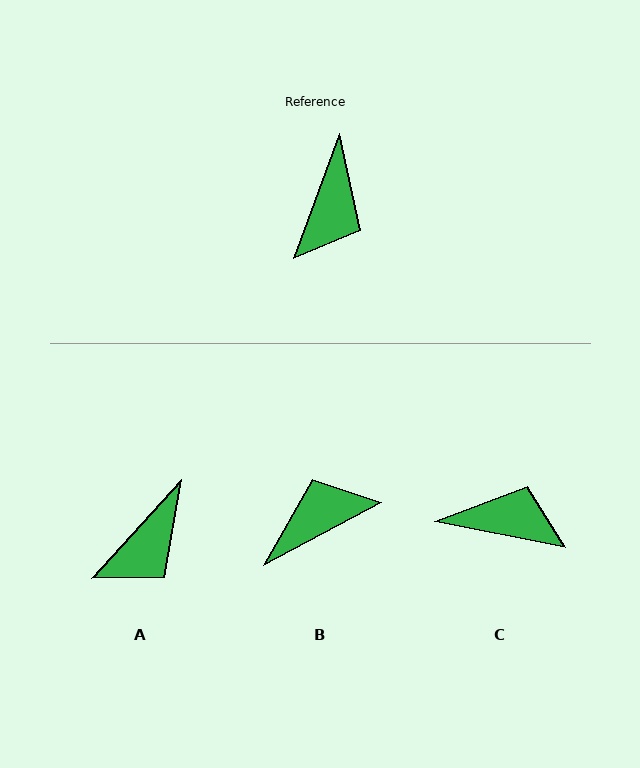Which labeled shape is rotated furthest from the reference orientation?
B, about 138 degrees away.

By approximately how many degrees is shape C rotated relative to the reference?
Approximately 99 degrees counter-clockwise.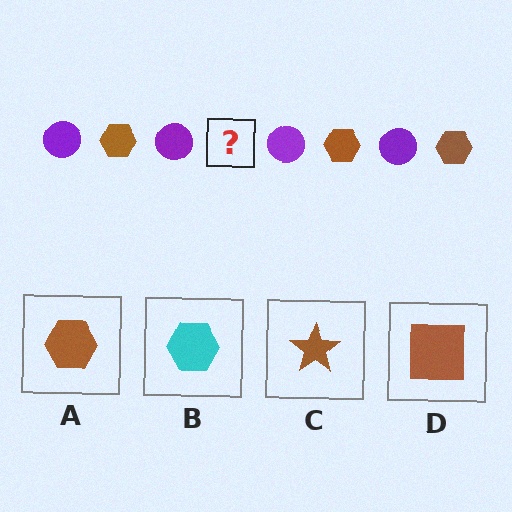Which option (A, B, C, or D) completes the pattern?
A.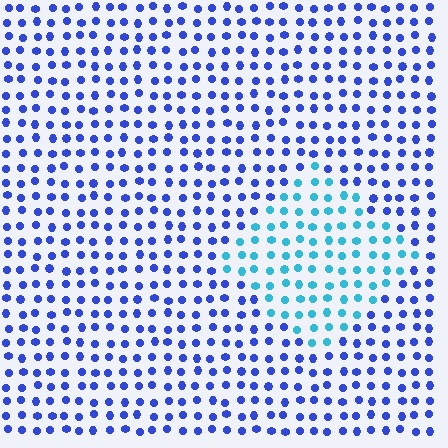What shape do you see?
I see a diamond.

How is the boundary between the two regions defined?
The boundary is defined purely by a slight shift in hue (about 43 degrees). Spacing, size, and orientation are identical on both sides.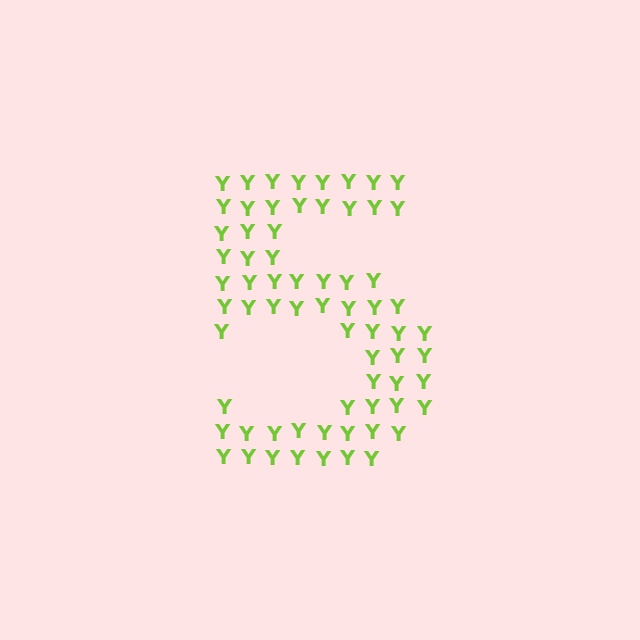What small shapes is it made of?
It is made of small letter Y's.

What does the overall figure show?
The overall figure shows the digit 5.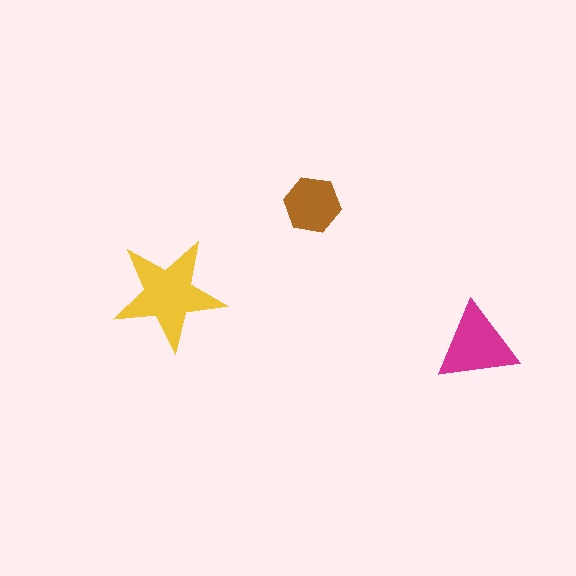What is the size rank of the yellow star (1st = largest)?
1st.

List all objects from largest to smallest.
The yellow star, the magenta triangle, the brown hexagon.